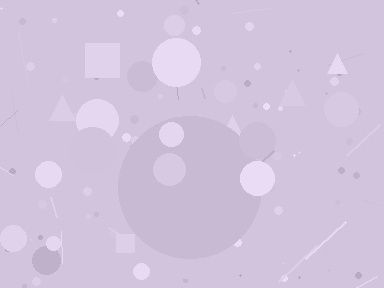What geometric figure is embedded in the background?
A circle is embedded in the background.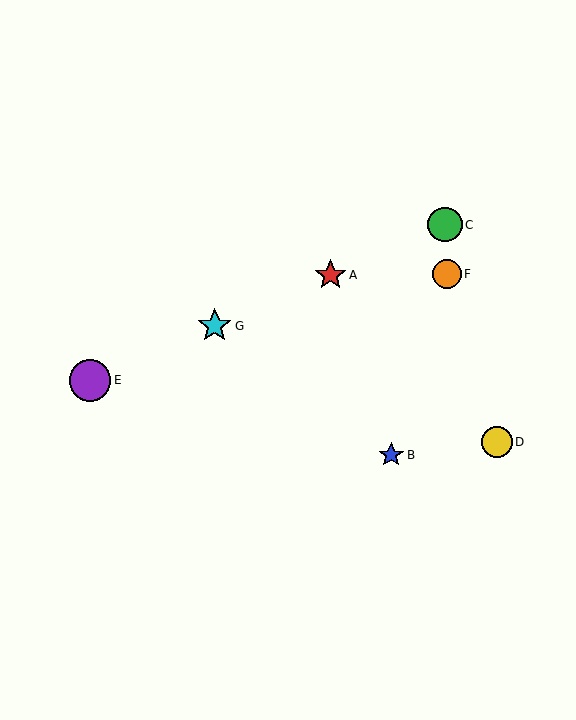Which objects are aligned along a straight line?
Objects A, C, E, G are aligned along a straight line.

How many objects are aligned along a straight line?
4 objects (A, C, E, G) are aligned along a straight line.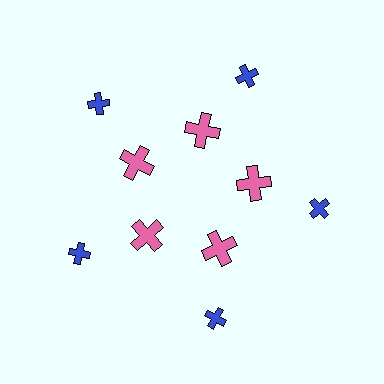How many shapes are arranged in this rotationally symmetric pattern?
There are 10 shapes, arranged in 5 groups of 2.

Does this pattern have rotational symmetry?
Yes, this pattern has 5-fold rotational symmetry. It looks the same after rotating 72 degrees around the center.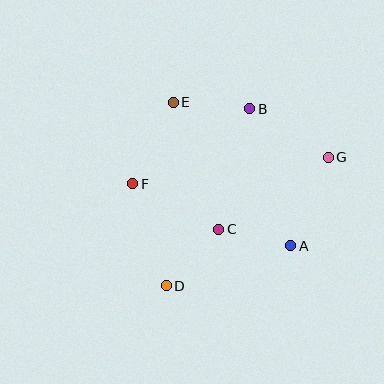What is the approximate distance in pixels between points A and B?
The distance between A and B is approximately 143 pixels.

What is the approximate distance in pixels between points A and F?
The distance between A and F is approximately 170 pixels.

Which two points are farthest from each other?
Points D and G are farthest from each other.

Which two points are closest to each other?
Points A and C are closest to each other.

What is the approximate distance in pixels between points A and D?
The distance between A and D is approximately 131 pixels.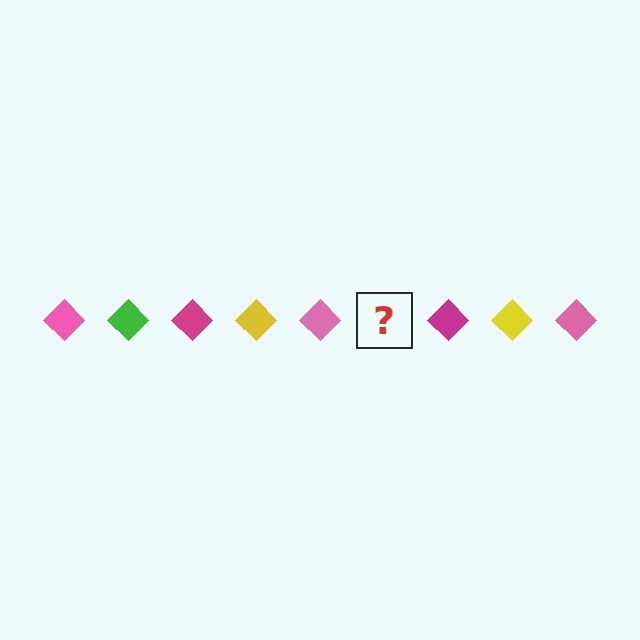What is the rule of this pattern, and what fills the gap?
The rule is that the pattern cycles through pink, green, magenta, yellow diamonds. The gap should be filled with a green diamond.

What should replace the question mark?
The question mark should be replaced with a green diamond.